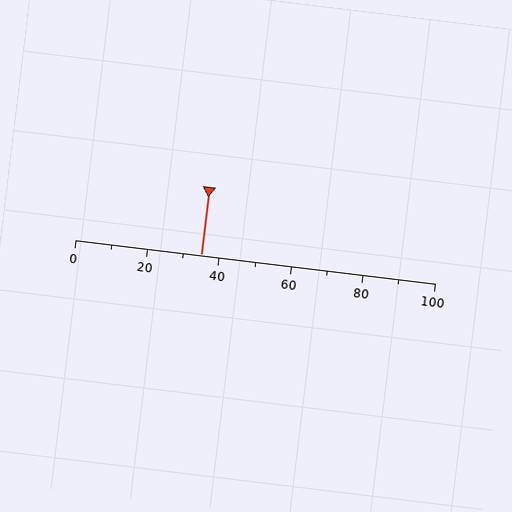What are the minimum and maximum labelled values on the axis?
The axis runs from 0 to 100.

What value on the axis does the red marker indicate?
The marker indicates approximately 35.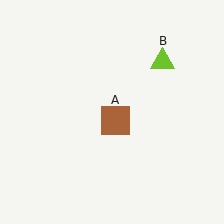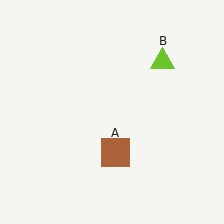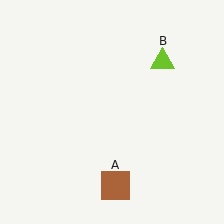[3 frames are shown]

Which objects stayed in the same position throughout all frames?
Lime triangle (object B) remained stationary.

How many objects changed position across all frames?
1 object changed position: brown square (object A).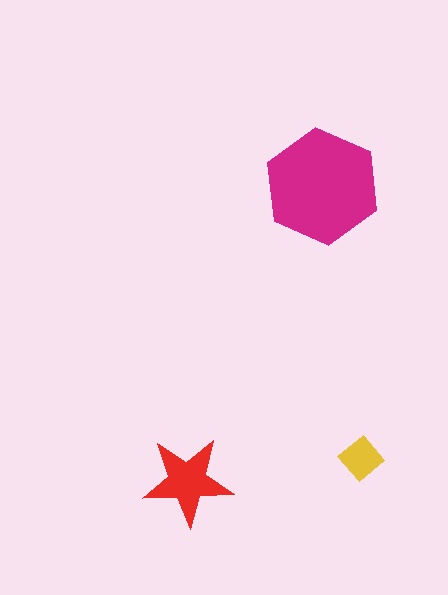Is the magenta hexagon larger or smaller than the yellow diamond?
Larger.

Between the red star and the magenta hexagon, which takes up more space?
The magenta hexagon.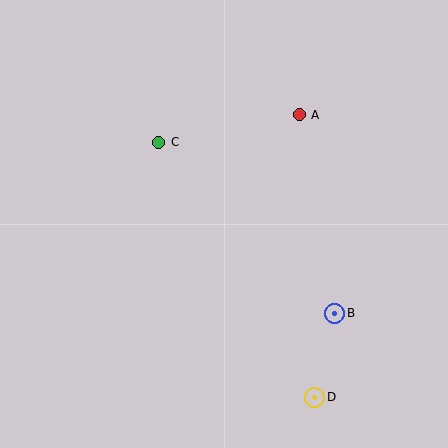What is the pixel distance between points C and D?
The distance between C and D is 299 pixels.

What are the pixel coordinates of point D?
Point D is at (315, 397).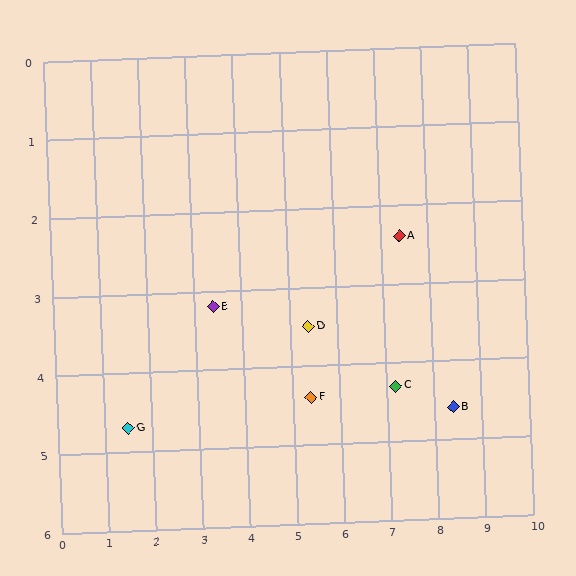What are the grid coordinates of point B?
Point B is at approximately (8.4, 4.6).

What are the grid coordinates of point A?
Point A is at approximately (7.4, 2.4).